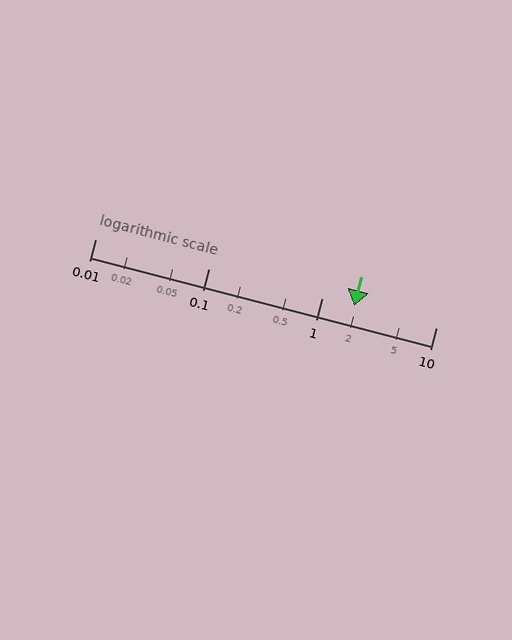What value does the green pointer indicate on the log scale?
The pointer indicates approximately 1.9.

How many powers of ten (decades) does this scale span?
The scale spans 3 decades, from 0.01 to 10.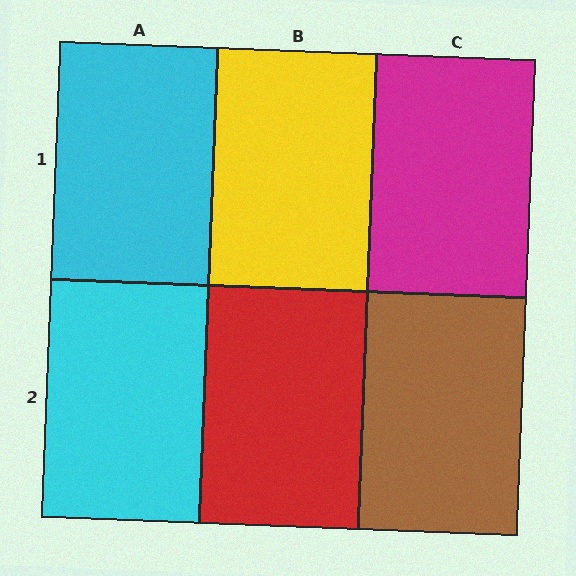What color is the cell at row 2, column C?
Brown.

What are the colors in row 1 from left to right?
Cyan, yellow, magenta.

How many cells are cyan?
2 cells are cyan.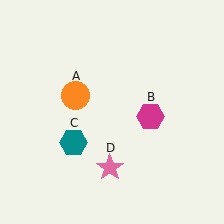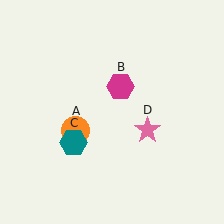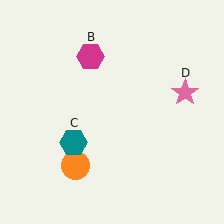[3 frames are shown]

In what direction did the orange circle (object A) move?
The orange circle (object A) moved down.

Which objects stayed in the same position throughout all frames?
Teal hexagon (object C) remained stationary.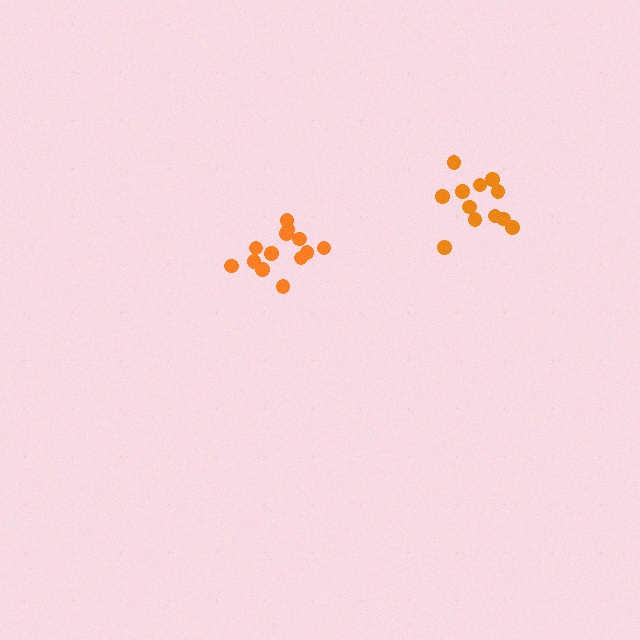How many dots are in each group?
Group 1: 13 dots, Group 2: 12 dots (25 total).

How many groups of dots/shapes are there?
There are 2 groups.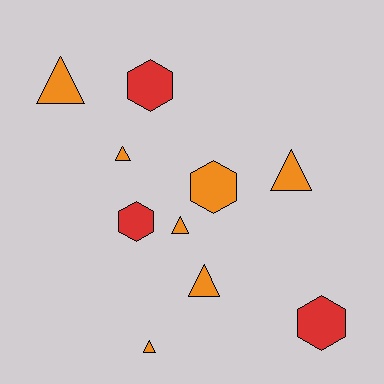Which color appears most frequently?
Orange, with 7 objects.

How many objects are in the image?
There are 10 objects.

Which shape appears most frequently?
Triangle, with 6 objects.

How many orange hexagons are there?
There is 1 orange hexagon.